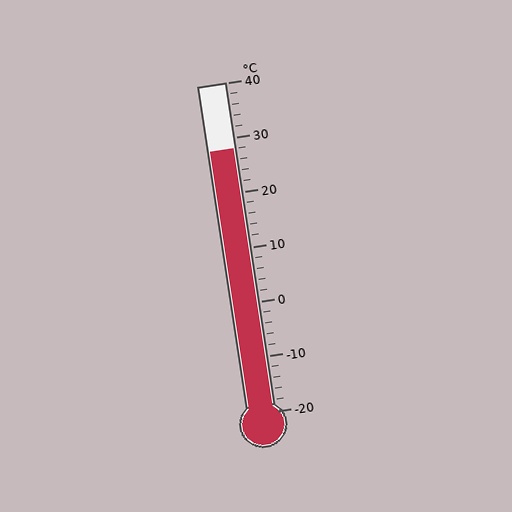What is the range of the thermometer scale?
The thermometer scale ranges from -20°C to 40°C.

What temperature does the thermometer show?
The thermometer shows approximately 28°C.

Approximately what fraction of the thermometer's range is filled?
The thermometer is filled to approximately 80% of its range.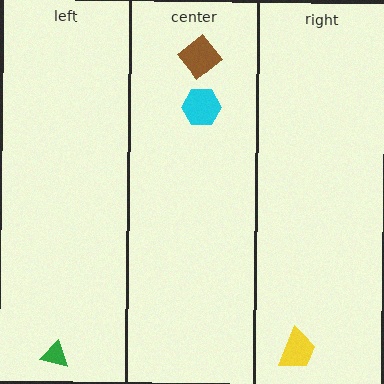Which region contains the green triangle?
The left region.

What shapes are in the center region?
The brown diamond, the cyan hexagon.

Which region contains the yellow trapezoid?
The right region.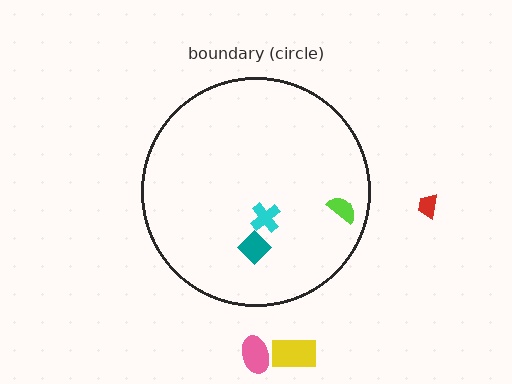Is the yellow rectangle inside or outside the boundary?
Outside.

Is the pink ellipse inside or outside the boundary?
Outside.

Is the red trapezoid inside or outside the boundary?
Outside.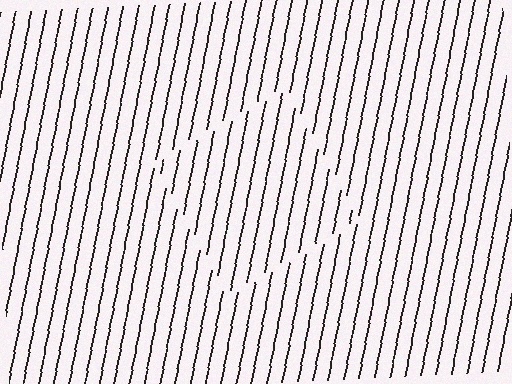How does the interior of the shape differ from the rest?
The interior of the shape contains the same grating, shifted by half a period — the contour is defined by the phase discontinuity where line-ends from the inner and outer gratings abut.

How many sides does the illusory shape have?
4 sides — the line-ends trace a square.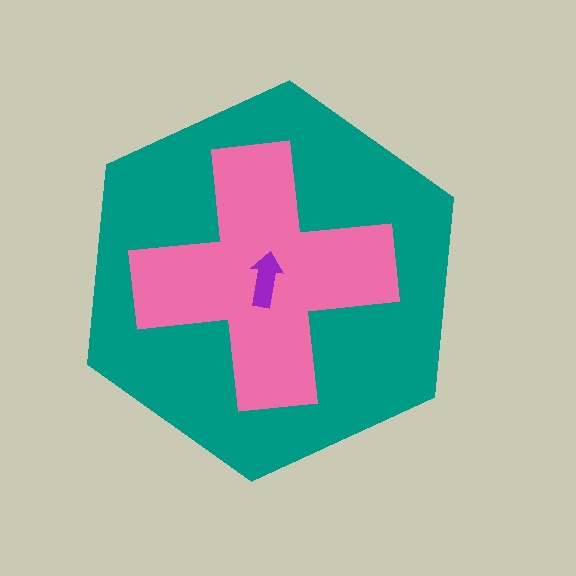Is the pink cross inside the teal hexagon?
Yes.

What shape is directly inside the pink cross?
The purple arrow.